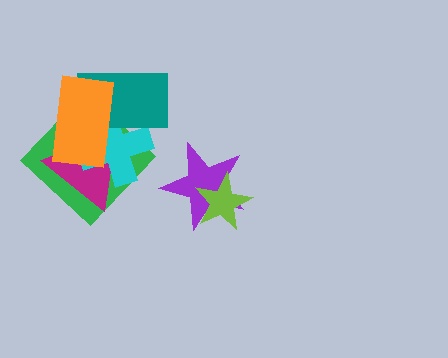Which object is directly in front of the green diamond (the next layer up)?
The magenta triangle is directly in front of the green diamond.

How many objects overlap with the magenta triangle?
4 objects overlap with the magenta triangle.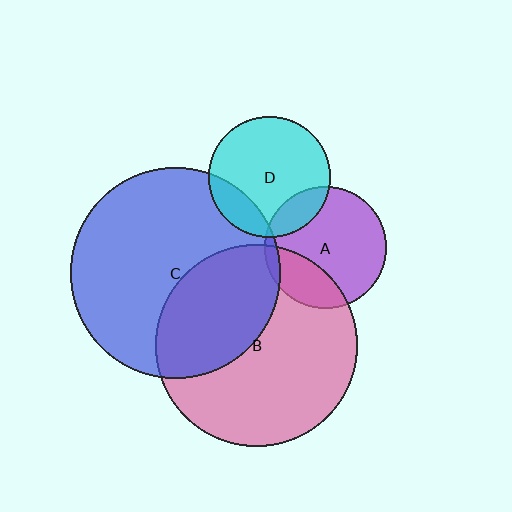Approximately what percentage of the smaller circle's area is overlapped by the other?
Approximately 40%.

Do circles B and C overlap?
Yes.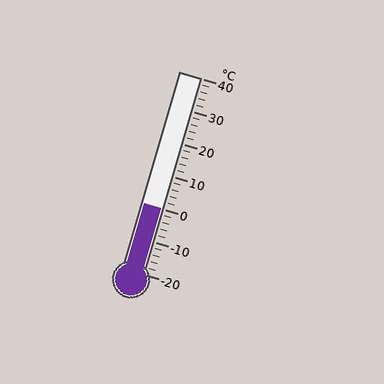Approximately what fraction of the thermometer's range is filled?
The thermometer is filled to approximately 35% of its range.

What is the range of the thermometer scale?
The thermometer scale ranges from -20°C to 40°C.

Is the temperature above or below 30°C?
The temperature is below 30°C.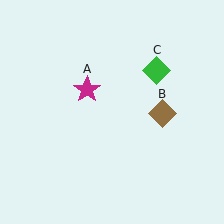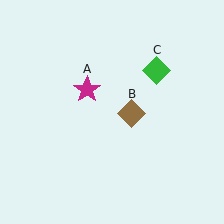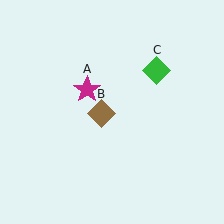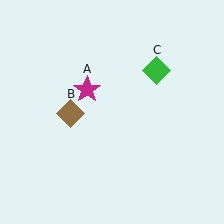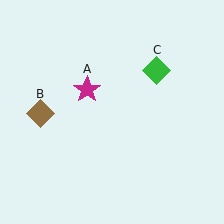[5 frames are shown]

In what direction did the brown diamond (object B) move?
The brown diamond (object B) moved left.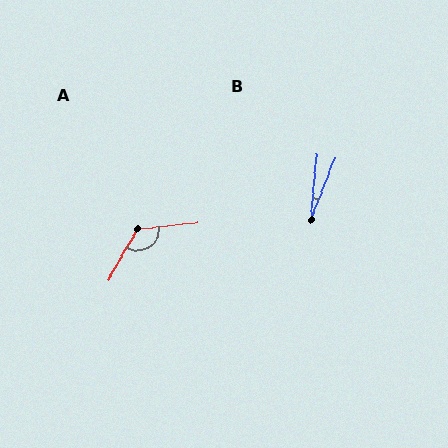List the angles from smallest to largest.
B (16°), A (126°).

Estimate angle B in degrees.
Approximately 16 degrees.